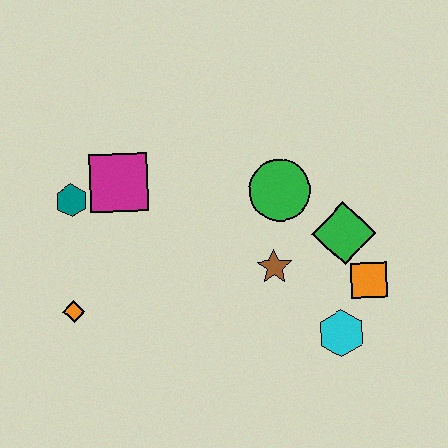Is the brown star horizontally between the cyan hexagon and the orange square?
No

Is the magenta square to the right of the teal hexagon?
Yes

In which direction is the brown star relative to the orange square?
The brown star is to the left of the orange square.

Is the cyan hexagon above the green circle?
No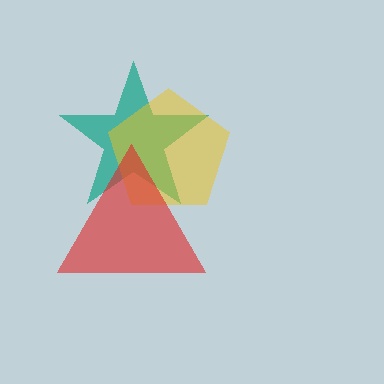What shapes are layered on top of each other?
The layered shapes are: a teal star, a yellow pentagon, a red triangle.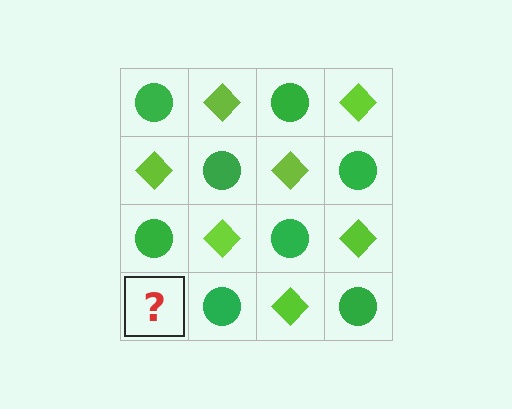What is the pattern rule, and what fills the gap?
The rule is that it alternates green circle and lime diamond in a checkerboard pattern. The gap should be filled with a lime diamond.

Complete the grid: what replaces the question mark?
The question mark should be replaced with a lime diamond.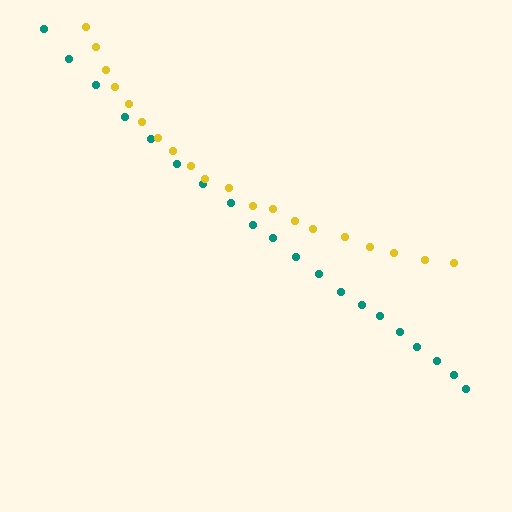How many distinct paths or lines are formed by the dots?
There are 2 distinct paths.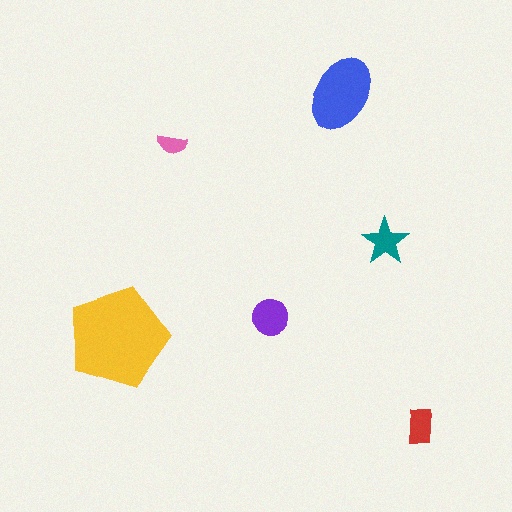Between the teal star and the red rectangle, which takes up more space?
The teal star.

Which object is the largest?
The yellow pentagon.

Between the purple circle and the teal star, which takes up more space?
The purple circle.